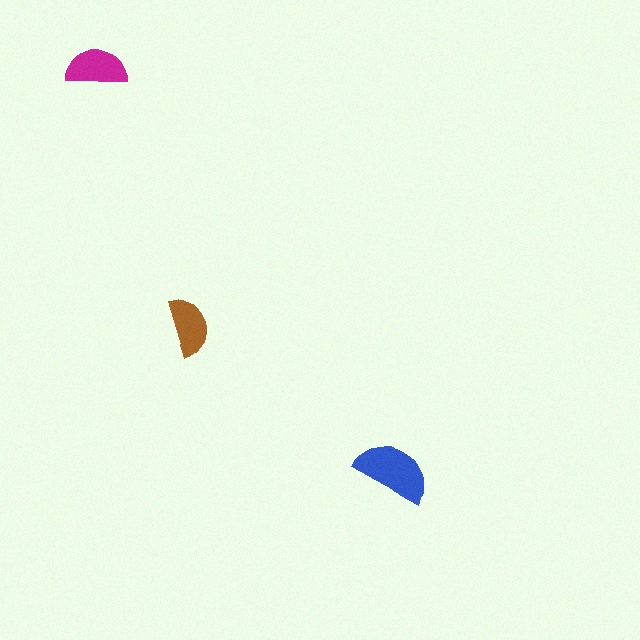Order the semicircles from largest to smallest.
the blue one, the magenta one, the brown one.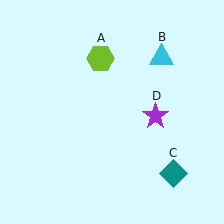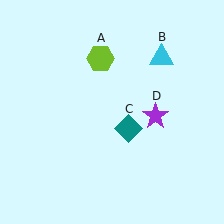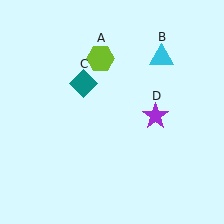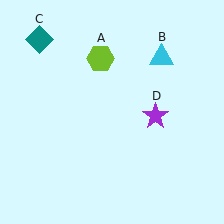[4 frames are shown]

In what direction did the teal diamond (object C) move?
The teal diamond (object C) moved up and to the left.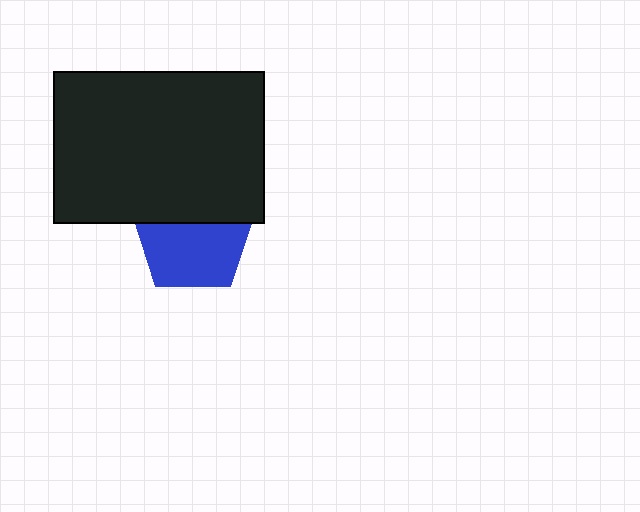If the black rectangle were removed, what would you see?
You would see the complete blue pentagon.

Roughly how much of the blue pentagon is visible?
About half of it is visible (roughly 62%).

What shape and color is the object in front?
The object in front is a black rectangle.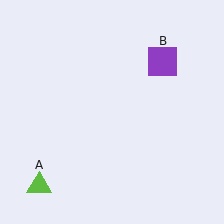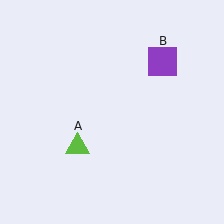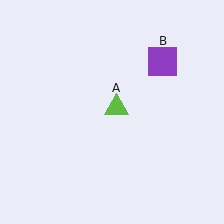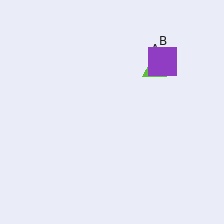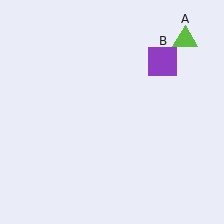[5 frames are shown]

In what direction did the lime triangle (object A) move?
The lime triangle (object A) moved up and to the right.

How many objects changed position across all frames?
1 object changed position: lime triangle (object A).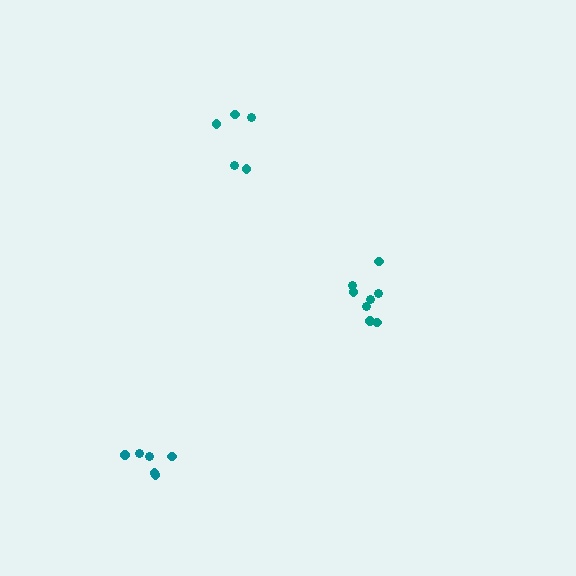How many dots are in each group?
Group 1: 8 dots, Group 2: 5 dots, Group 3: 6 dots (19 total).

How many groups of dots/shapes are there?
There are 3 groups.